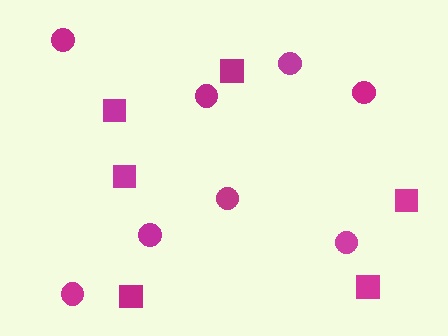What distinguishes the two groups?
There are 2 groups: one group of circles (8) and one group of squares (6).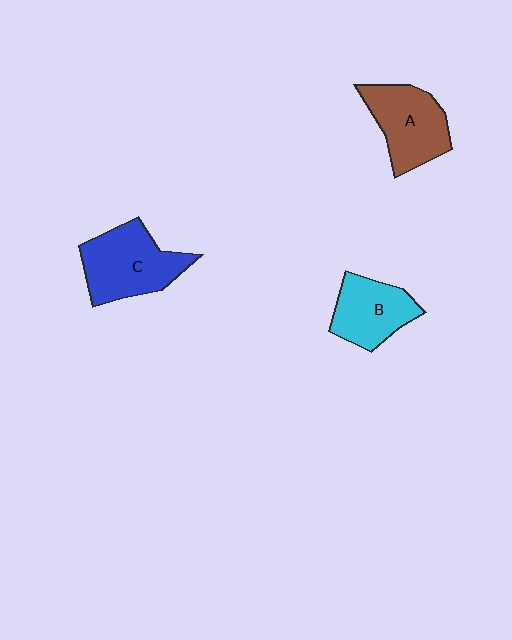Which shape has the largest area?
Shape C (blue).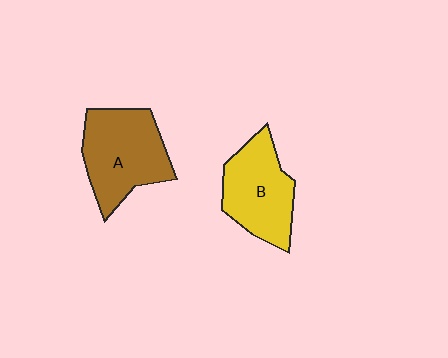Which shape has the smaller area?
Shape B (yellow).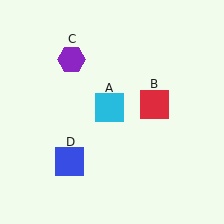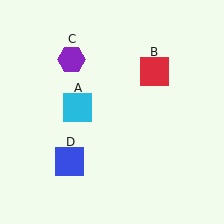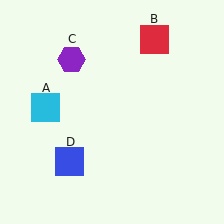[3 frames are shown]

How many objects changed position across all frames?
2 objects changed position: cyan square (object A), red square (object B).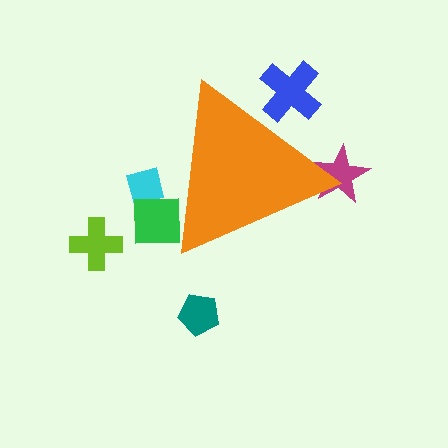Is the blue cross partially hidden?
Yes, the blue cross is partially hidden behind the orange triangle.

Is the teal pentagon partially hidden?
No, the teal pentagon is fully visible.